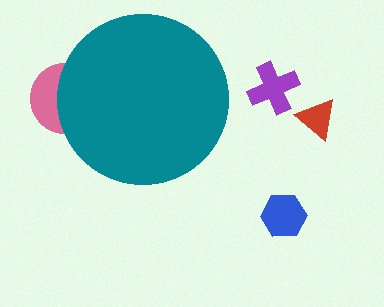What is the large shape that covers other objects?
A teal circle.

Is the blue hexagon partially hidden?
No, the blue hexagon is fully visible.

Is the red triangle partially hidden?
No, the red triangle is fully visible.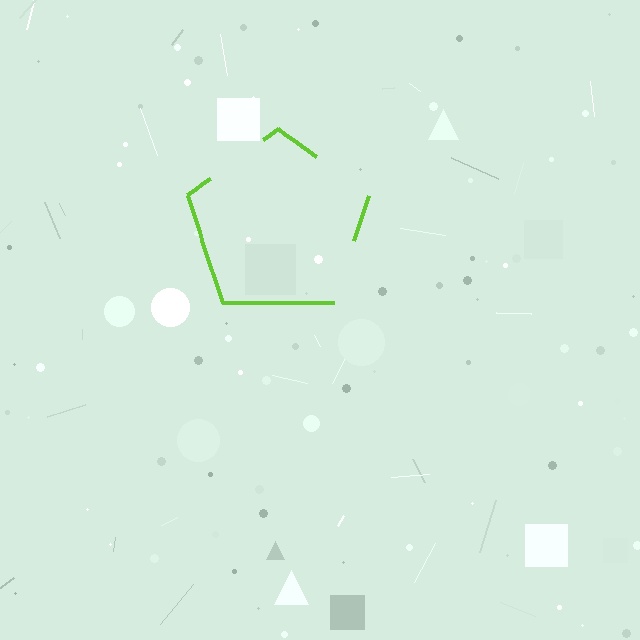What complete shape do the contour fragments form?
The contour fragments form a pentagon.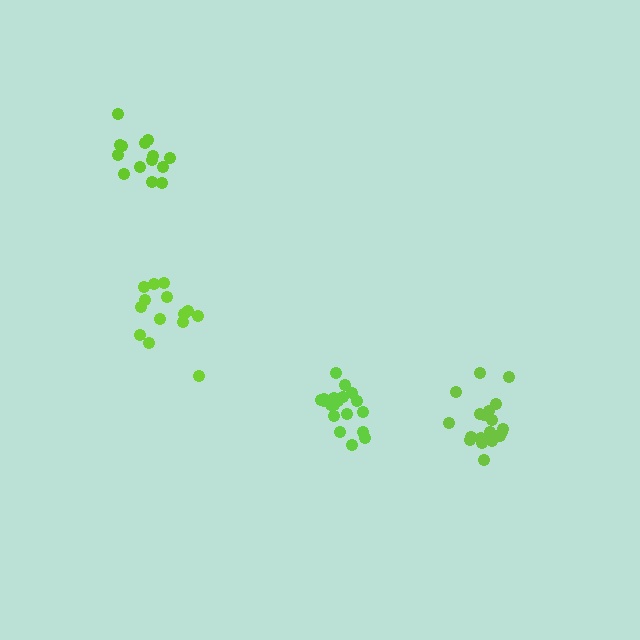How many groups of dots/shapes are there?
There are 4 groups.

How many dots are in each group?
Group 1: 19 dots, Group 2: 14 dots, Group 3: 19 dots, Group 4: 14 dots (66 total).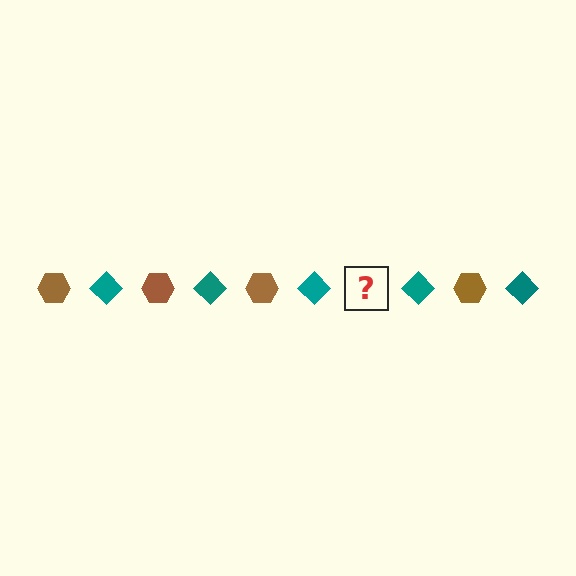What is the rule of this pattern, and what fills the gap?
The rule is that the pattern alternates between brown hexagon and teal diamond. The gap should be filled with a brown hexagon.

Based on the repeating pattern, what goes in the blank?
The blank should be a brown hexagon.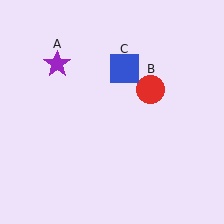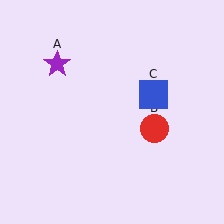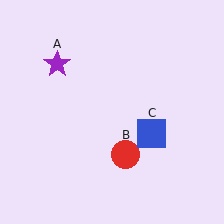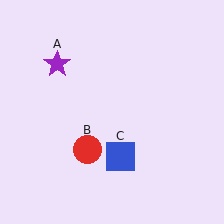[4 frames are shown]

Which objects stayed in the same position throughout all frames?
Purple star (object A) remained stationary.